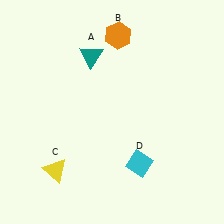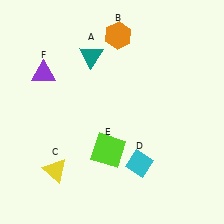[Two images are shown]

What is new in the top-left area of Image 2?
A purple triangle (F) was added in the top-left area of Image 2.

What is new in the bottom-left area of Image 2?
A lime square (E) was added in the bottom-left area of Image 2.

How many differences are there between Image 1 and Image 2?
There are 2 differences between the two images.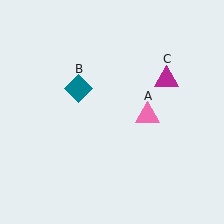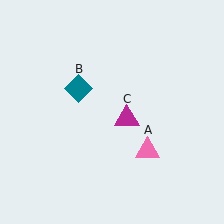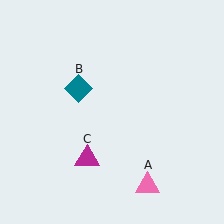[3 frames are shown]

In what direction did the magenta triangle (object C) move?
The magenta triangle (object C) moved down and to the left.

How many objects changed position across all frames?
2 objects changed position: pink triangle (object A), magenta triangle (object C).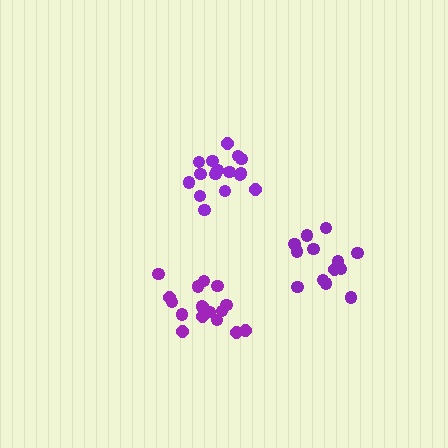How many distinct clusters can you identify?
There are 3 distinct clusters.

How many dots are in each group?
Group 1: 16 dots, Group 2: 13 dots, Group 3: 17 dots (46 total).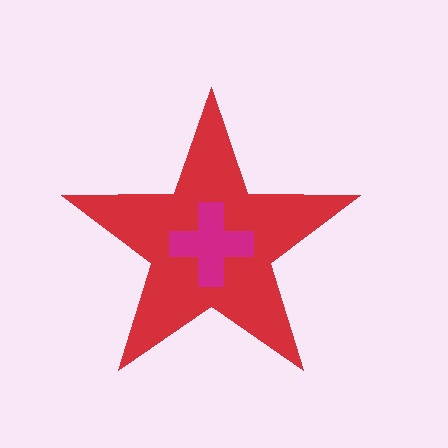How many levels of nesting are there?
2.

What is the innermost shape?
The magenta cross.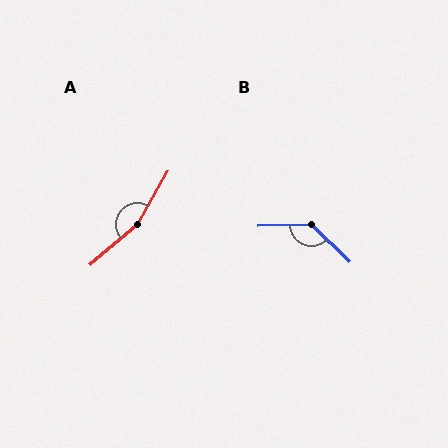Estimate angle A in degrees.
Approximately 160 degrees.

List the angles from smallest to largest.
B (134°), A (160°).